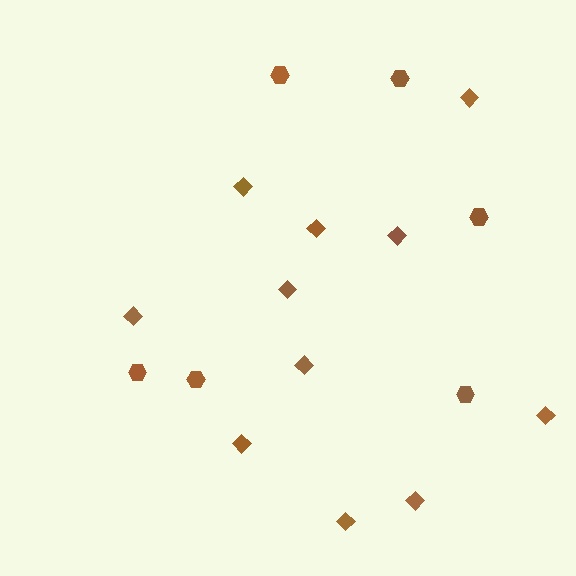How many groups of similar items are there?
There are 2 groups: one group of hexagons (6) and one group of diamonds (11).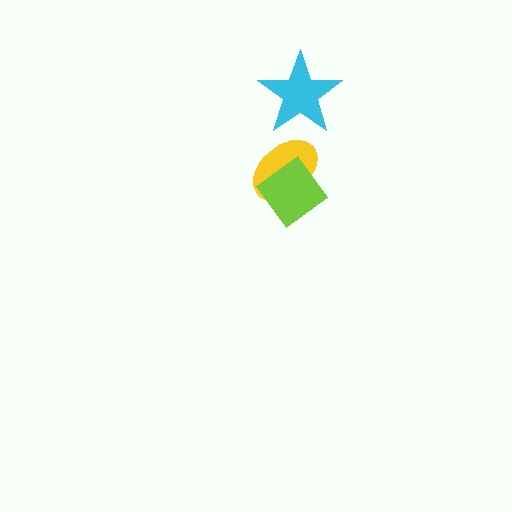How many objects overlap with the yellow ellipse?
1 object overlaps with the yellow ellipse.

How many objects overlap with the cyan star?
0 objects overlap with the cyan star.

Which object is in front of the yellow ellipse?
The lime diamond is in front of the yellow ellipse.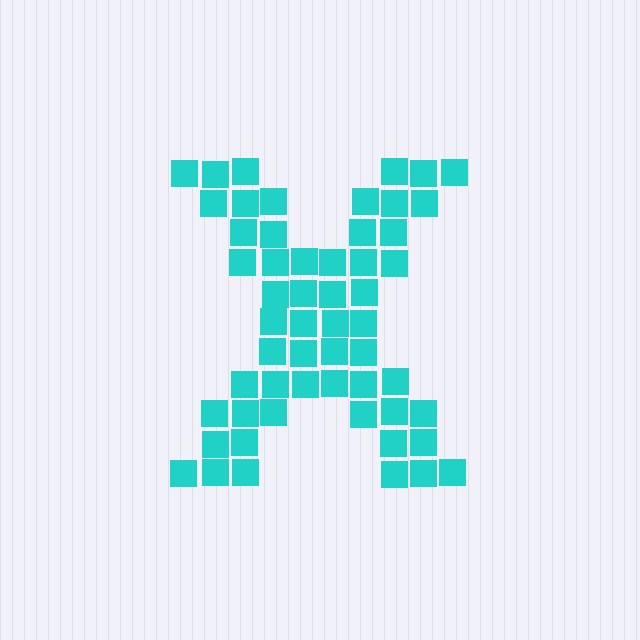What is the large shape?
The large shape is the letter X.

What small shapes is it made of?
It is made of small squares.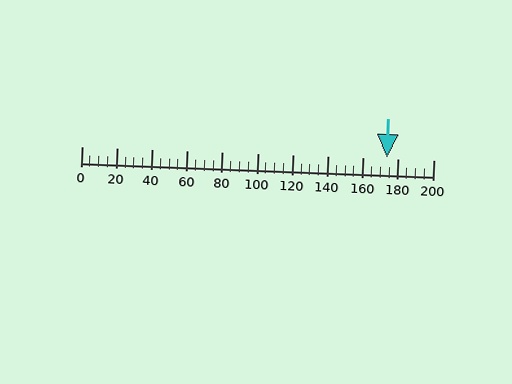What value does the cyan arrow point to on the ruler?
The cyan arrow points to approximately 173.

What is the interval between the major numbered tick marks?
The major tick marks are spaced 20 units apart.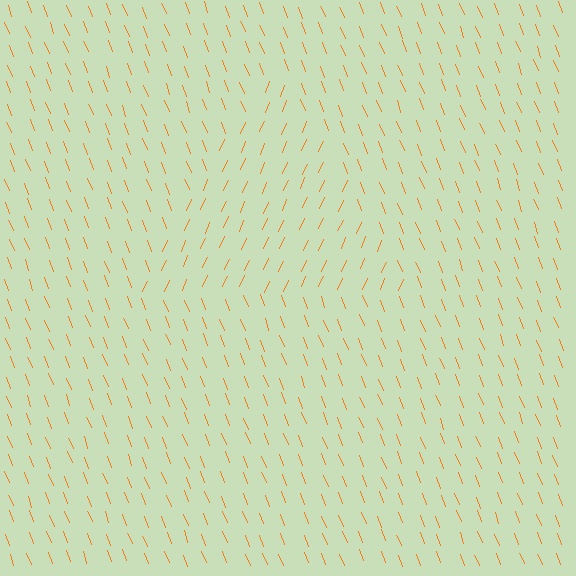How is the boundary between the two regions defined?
The boundary is defined purely by a change in line orientation (approximately 45 degrees difference). All lines are the same color and thickness.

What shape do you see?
I see a triangle.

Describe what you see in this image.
The image is filled with small orange line segments. A triangle region in the image has lines oriented differently from the surrounding lines, creating a visible texture boundary.